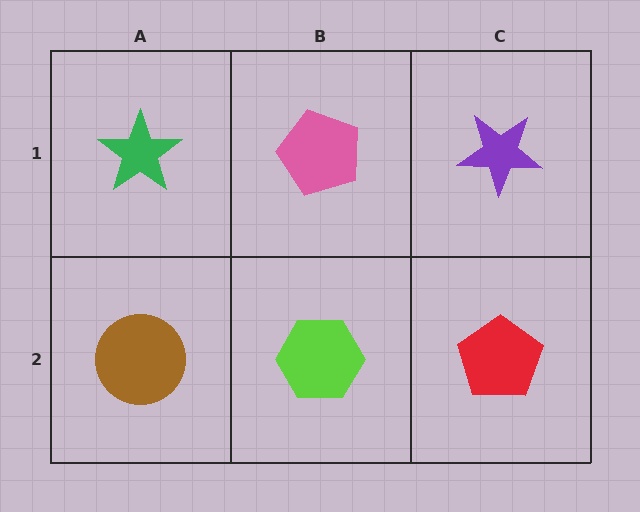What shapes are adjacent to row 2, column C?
A purple star (row 1, column C), a lime hexagon (row 2, column B).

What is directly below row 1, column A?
A brown circle.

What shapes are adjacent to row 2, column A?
A green star (row 1, column A), a lime hexagon (row 2, column B).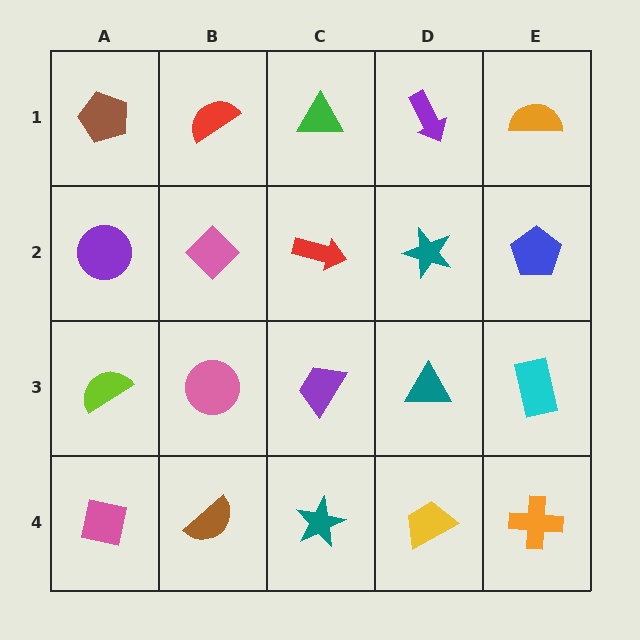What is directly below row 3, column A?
A pink square.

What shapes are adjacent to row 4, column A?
A lime semicircle (row 3, column A), a brown semicircle (row 4, column B).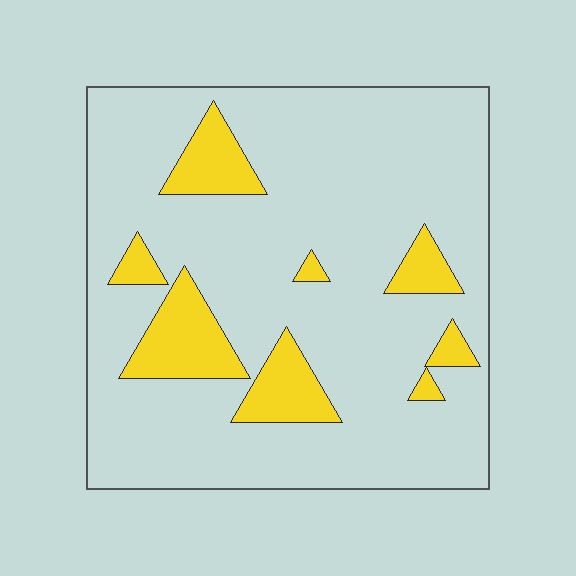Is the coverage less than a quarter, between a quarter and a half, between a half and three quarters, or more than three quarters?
Less than a quarter.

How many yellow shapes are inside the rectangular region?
8.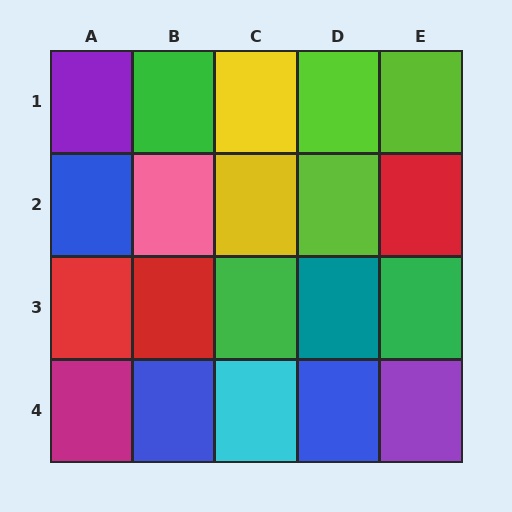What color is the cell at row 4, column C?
Cyan.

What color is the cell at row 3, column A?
Red.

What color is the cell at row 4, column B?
Blue.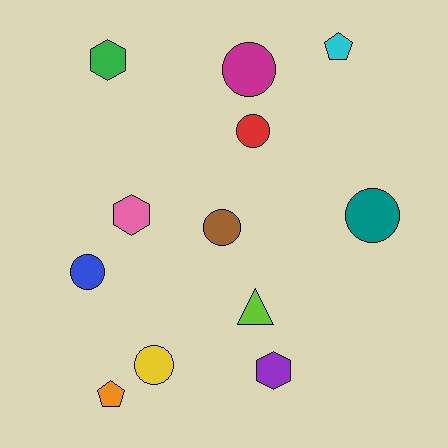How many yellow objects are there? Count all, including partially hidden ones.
There is 1 yellow object.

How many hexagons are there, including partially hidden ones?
There are 3 hexagons.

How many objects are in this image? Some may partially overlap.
There are 12 objects.